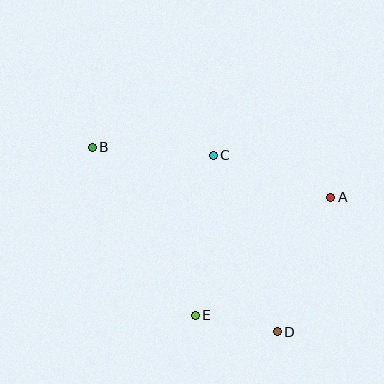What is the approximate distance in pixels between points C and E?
The distance between C and E is approximately 161 pixels.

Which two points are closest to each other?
Points D and E are closest to each other.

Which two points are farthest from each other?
Points B and D are farthest from each other.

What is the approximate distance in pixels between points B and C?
The distance between B and C is approximately 121 pixels.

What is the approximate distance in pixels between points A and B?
The distance between A and B is approximately 243 pixels.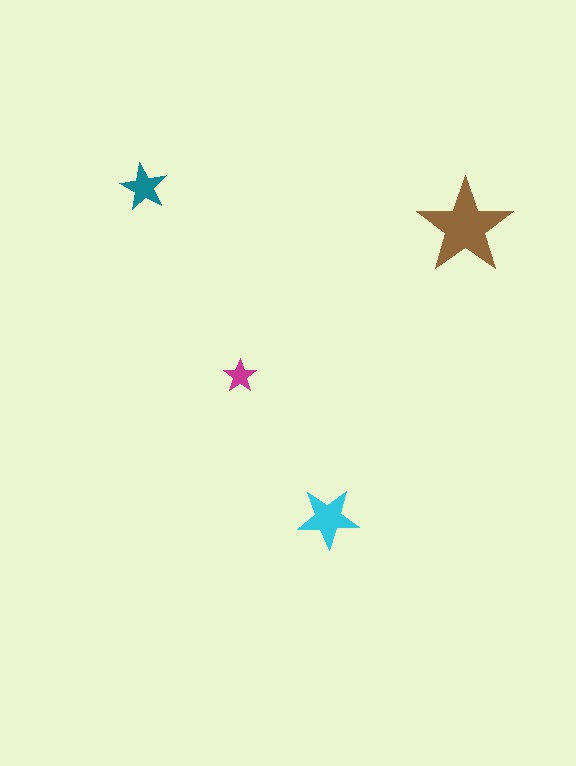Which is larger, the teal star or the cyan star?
The cyan one.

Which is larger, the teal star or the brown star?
The brown one.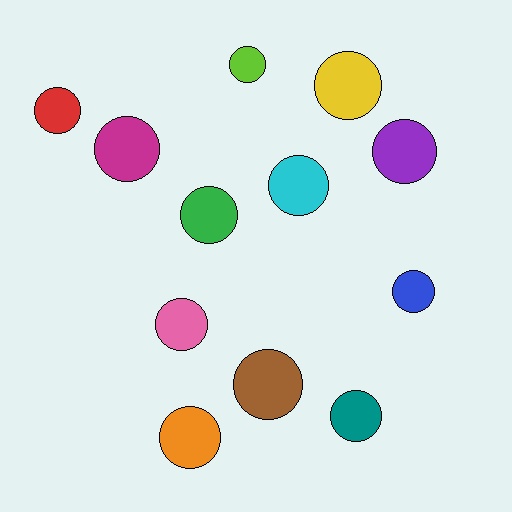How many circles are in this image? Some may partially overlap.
There are 12 circles.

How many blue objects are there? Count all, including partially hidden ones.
There is 1 blue object.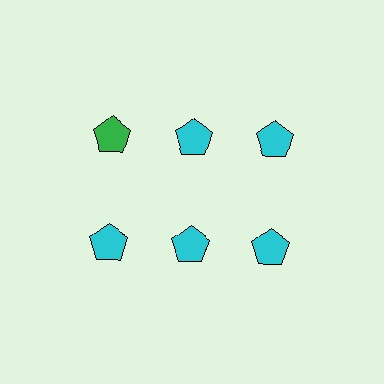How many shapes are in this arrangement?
There are 6 shapes arranged in a grid pattern.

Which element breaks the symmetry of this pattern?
The green pentagon in the top row, leftmost column breaks the symmetry. All other shapes are cyan pentagons.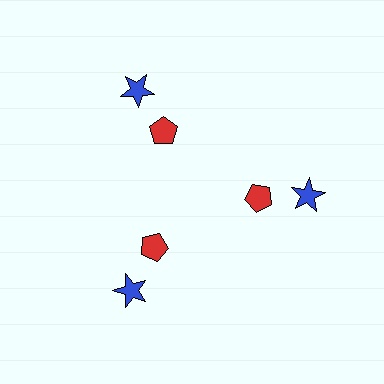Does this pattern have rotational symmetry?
Yes, this pattern has 3-fold rotational symmetry. It looks the same after rotating 120 degrees around the center.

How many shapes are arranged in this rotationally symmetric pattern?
There are 6 shapes, arranged in 3 groups of 2.